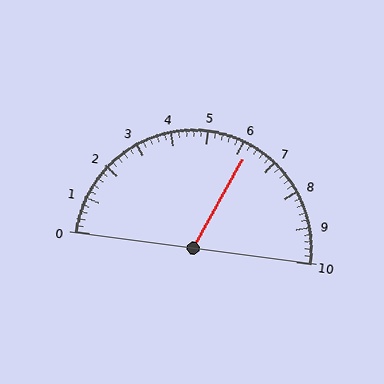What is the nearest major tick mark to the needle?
The nearest major tick mark is 6.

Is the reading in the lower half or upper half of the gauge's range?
The reading is in the upper half of the range (0 to 10).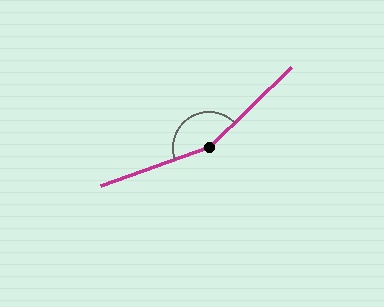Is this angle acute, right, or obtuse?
It is obtuse.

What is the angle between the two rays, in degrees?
Approximately 155 degrees.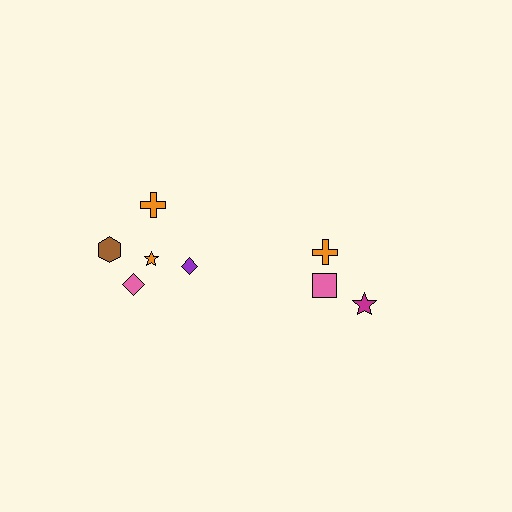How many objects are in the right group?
There are 3 objects.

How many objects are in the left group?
There are 5 objects.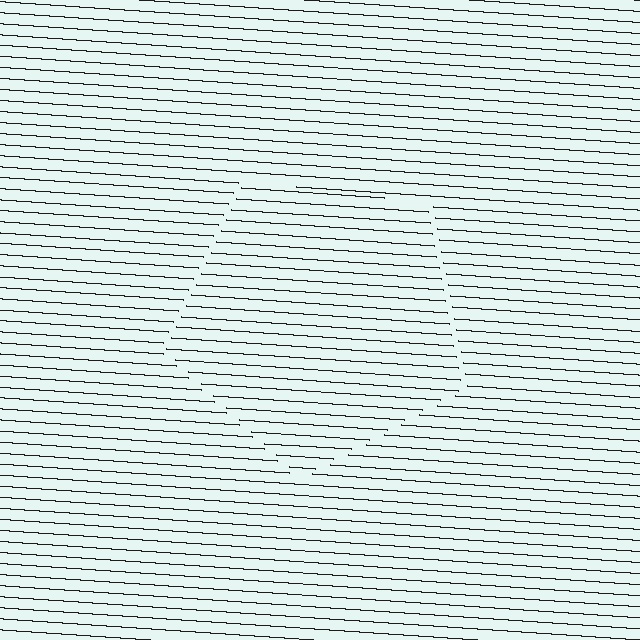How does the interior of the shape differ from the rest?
The interior of the shape contains the same grating, shifted by half a period — the contour is defined by the phase discontinuity where line-ends from the inner and outer gratings abut.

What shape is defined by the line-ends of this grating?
An illusory pentagon. The interior of the shape contains the same grating, shifted by half a period — the contour is defined by the phase discontinuity where line-ends from the inner and outer gratings abut.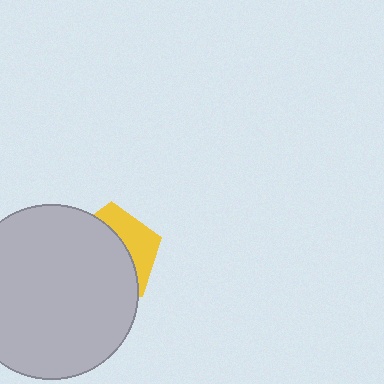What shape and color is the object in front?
The object in front is a light gray circle.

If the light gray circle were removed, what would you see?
You would see the complete yellow pentagon.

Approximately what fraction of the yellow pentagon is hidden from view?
Roughly 66% of the yellow pentagon is hidden behind the light gray circle.